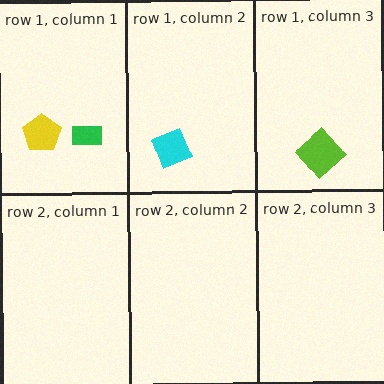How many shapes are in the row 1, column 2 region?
1.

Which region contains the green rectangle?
The row 1, column 1 region.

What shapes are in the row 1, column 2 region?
The cyan diamond.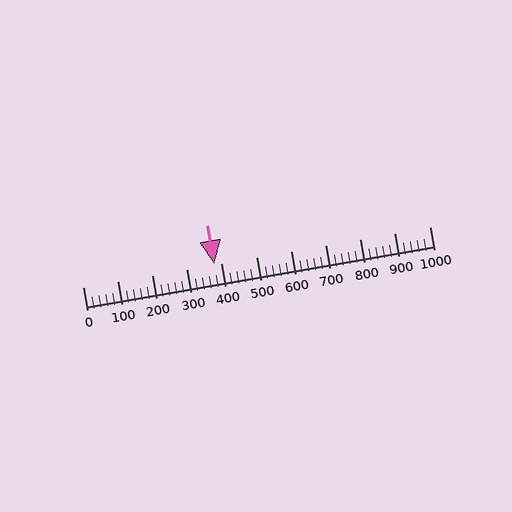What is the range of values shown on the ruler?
The ruler shows values from 0 to 1000.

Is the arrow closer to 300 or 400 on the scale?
The arrow is closer to 400.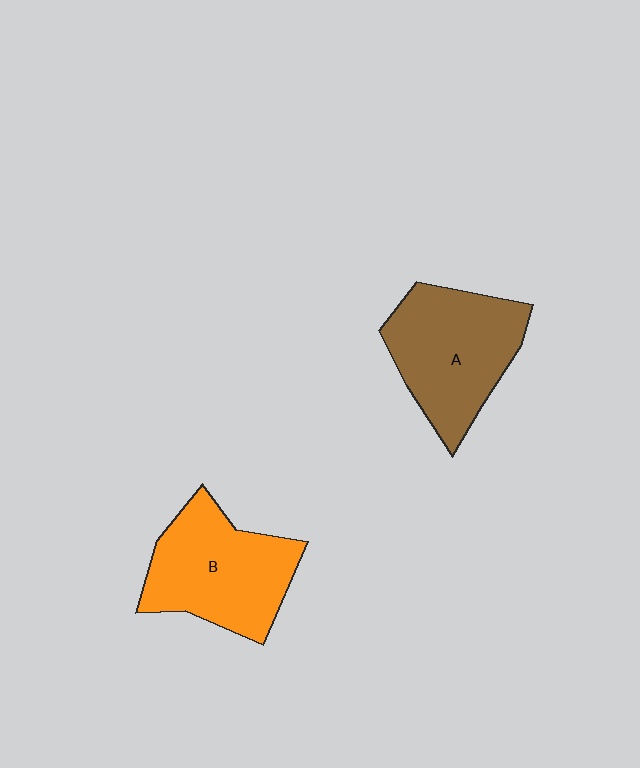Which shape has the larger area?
Shape A (brown).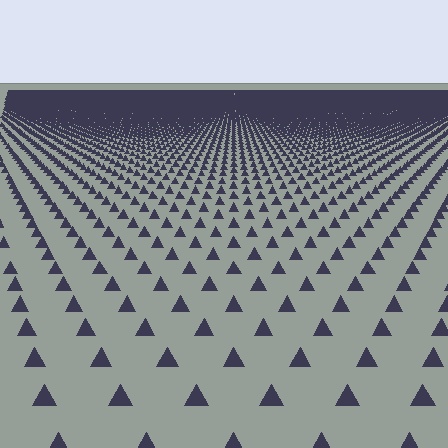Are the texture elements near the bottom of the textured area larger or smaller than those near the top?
Larger. Near the bottom, elements are closer to the viewer and appear at a bigger on-screen size.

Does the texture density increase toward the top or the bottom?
Density increases toward the top.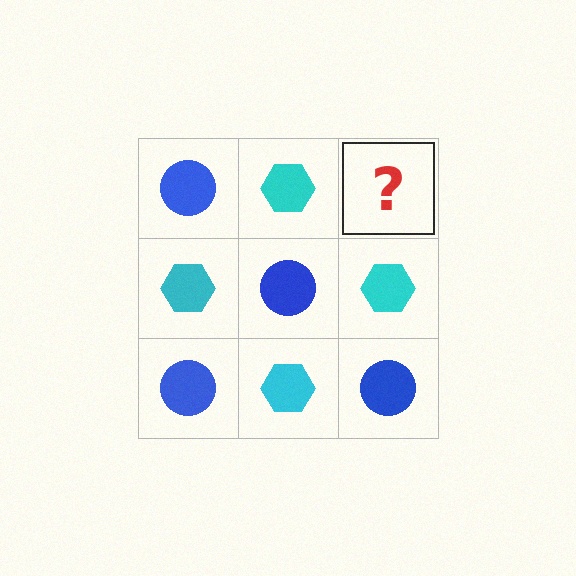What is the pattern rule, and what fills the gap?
The rule is that it alternates blue circle and cyan hexagon in a checkerboard pattern. The gap should be filled with a blue circle.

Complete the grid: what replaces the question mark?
The question mark should be replaced with a blue circle.